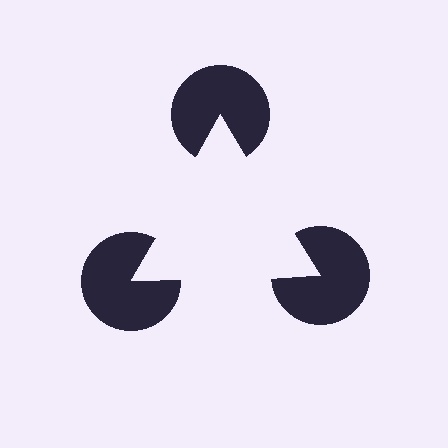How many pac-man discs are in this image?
There are 3 — one at each vertex of the illusory triangle.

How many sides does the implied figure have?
3 sides.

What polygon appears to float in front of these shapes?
An illusory triangle — its edges are inferred from the aligned wedge cuts in the pac-man discs, not physically drawn.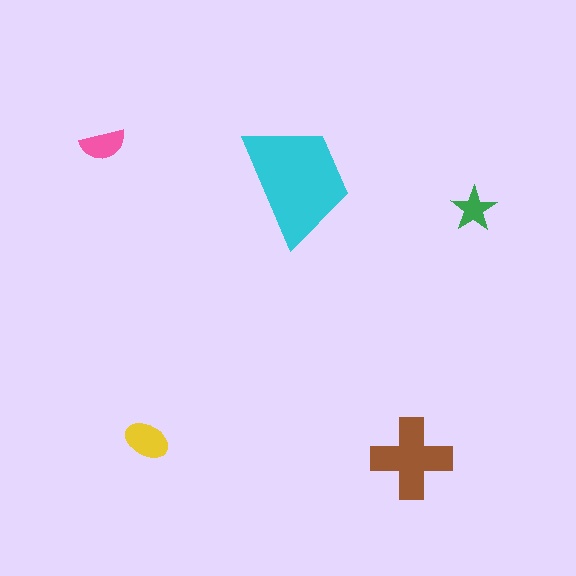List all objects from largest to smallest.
The cyan trapezoid, the brown cross, the yellow ellipse, the pink semicircle, the green star.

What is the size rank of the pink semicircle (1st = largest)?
4th.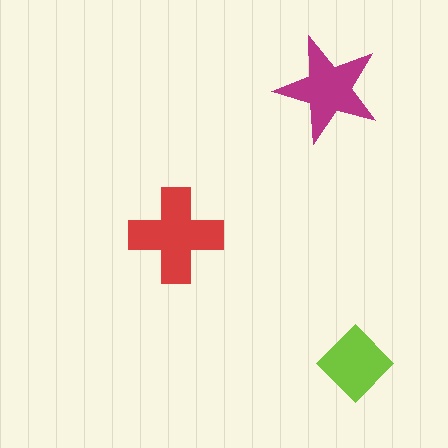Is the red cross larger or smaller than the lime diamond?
Larger.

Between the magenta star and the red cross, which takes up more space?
The red cross.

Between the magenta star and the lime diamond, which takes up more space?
The magenta star.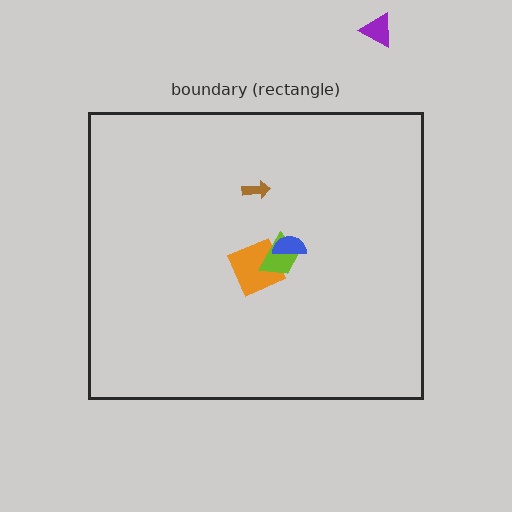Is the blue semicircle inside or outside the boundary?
Inside.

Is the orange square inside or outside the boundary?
Inside.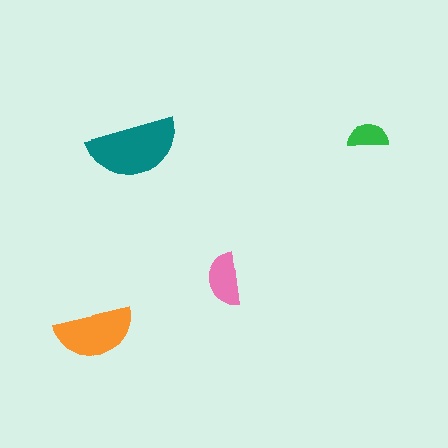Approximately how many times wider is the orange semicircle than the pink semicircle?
About 1.5 times wider.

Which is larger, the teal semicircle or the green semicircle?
The teal one.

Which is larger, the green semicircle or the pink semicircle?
The pink one.